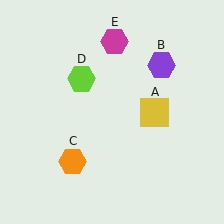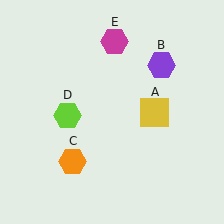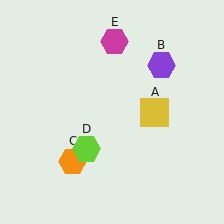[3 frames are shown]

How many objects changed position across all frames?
1 object changed position: lime hexagon (object D).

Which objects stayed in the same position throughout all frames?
Yellow square (object A) and purple hexagon (object B) and orange hexagon (object C) and magenta hexagon (object E) remained stationary.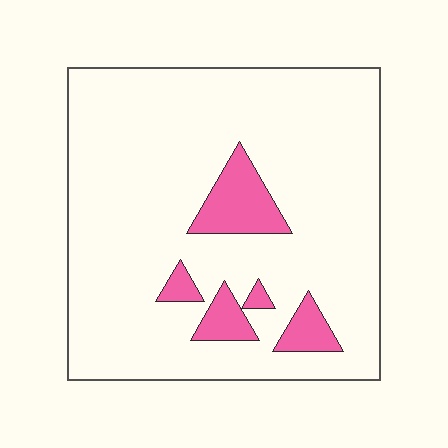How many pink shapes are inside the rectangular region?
5.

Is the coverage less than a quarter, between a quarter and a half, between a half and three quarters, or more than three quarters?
Less than a quarter.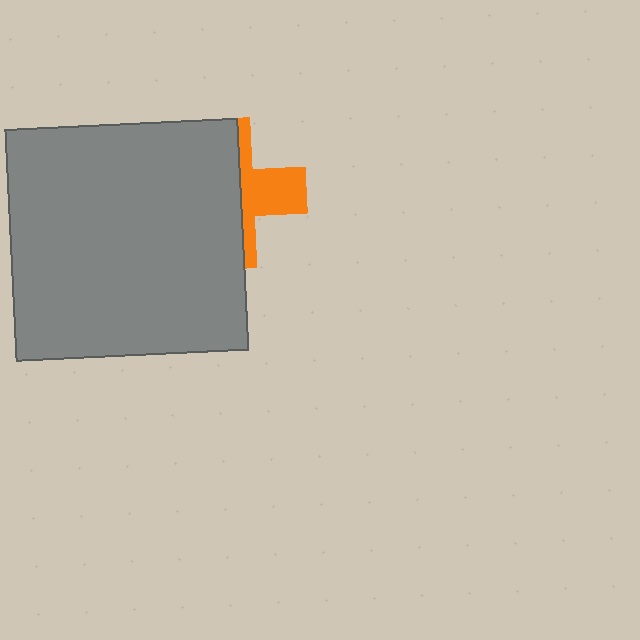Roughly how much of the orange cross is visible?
A small part of it is visible (roughly 37%).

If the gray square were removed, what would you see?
You would see the complete orange cross.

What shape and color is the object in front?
The object in front is a gray square.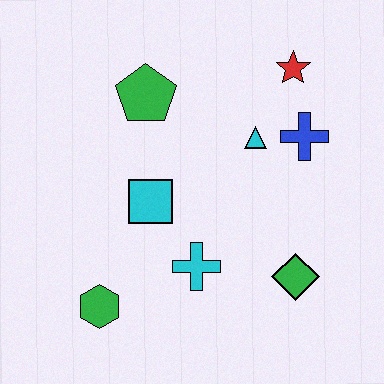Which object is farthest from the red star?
The green hexagon is farthest from the red star.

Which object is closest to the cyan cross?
The cyan square is closest to the cyan cross.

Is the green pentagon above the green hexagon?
Yes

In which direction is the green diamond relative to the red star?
The green diamond is below the red star.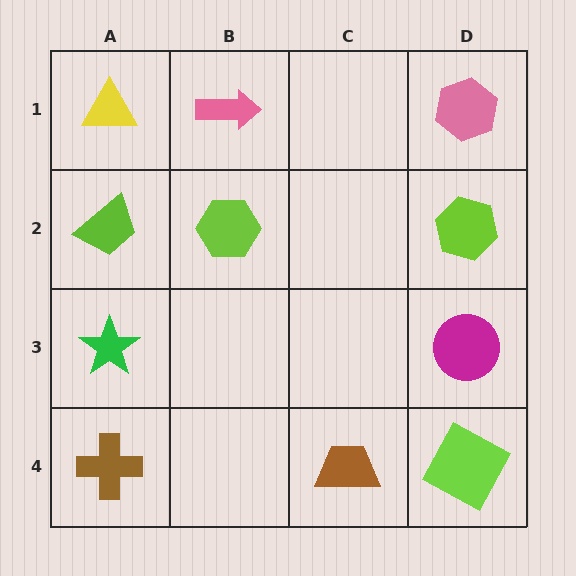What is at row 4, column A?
A brown cross.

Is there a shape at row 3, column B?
No, that cell is empty.